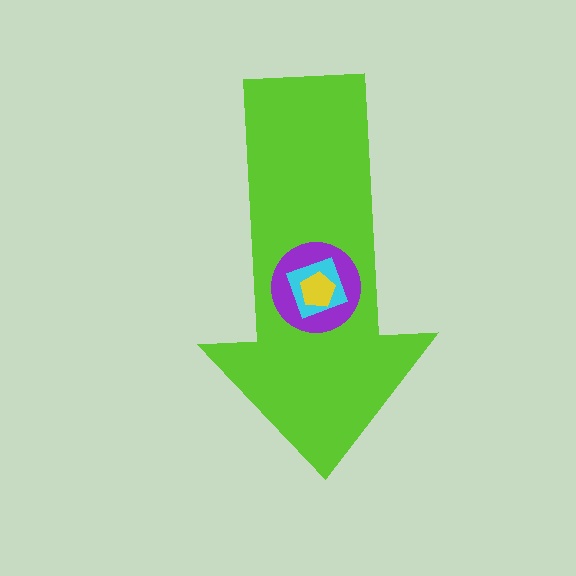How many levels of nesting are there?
4.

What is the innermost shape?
The yellow pentagon.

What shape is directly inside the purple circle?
The cyan diamond.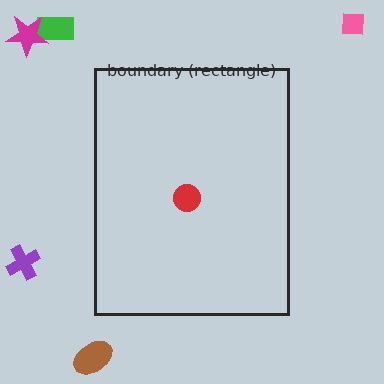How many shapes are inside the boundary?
1 inside, 5 outside.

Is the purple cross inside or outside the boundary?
Outside.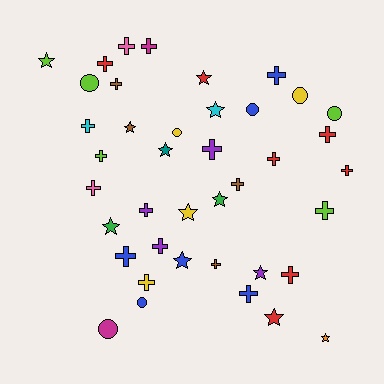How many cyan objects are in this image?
There are 2 cyan objects.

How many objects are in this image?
There are 40 objects.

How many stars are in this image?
There are 12 stars.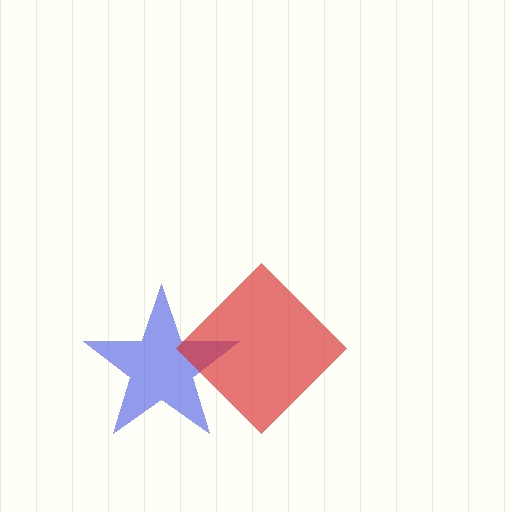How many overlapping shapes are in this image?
There are 2 overlapping shapes in the image.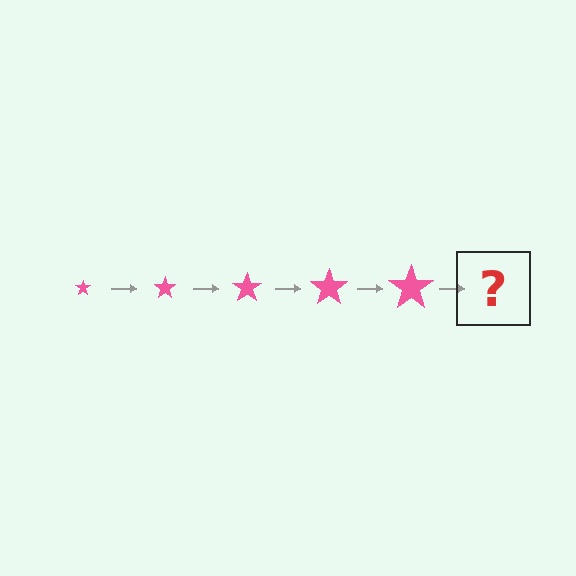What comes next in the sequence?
The next element should be a pink star, larger than the previous one.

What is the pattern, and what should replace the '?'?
The pattern is that the star gets progressively larger each step. The '?' should be a pink star, larger than the previous one.